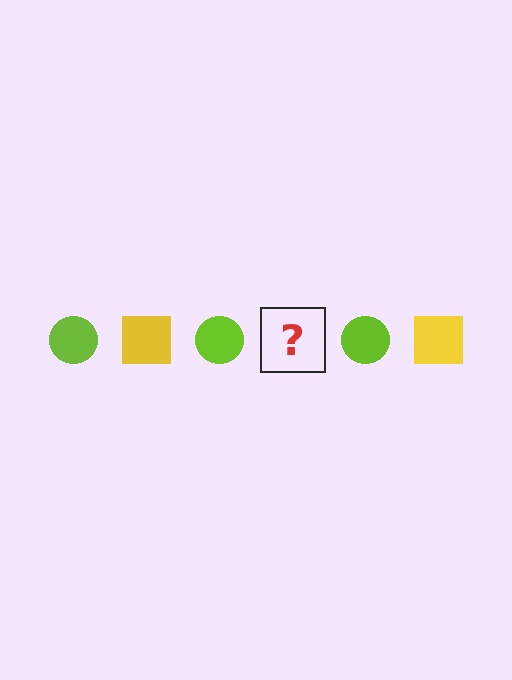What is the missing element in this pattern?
The missing element is a yellow square.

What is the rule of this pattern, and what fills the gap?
The rule is that the pattern alternates between lime circle and yellow square. The gap should be filled with a yellow square.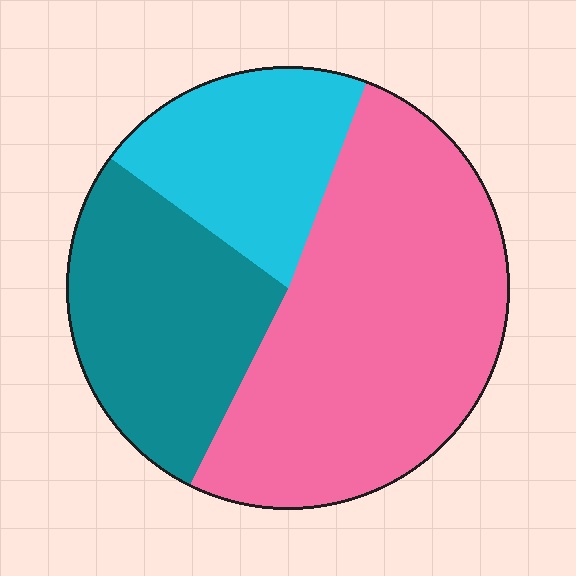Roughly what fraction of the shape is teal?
Teal takes up between a sixth and a third of the shape.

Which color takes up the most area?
Pink, at roughly 50%.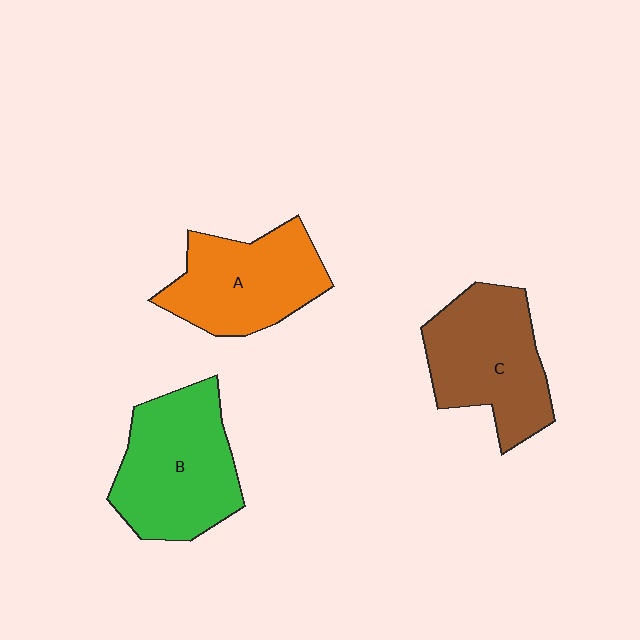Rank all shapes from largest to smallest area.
From largest to smallest: B (green), C (brown), A (orange).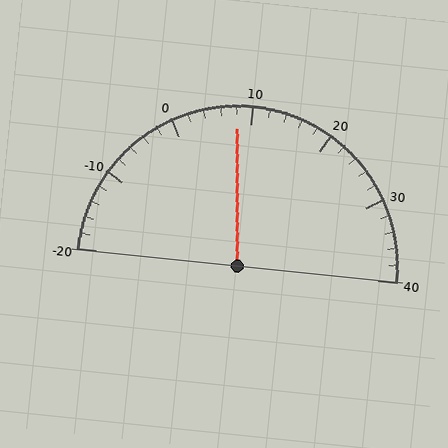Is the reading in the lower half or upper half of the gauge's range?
The reading is in the lower half of the range (-20 to 40).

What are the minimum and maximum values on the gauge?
The gauge ranges from -20 to 40.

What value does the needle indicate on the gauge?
The needle indicates approximately 8.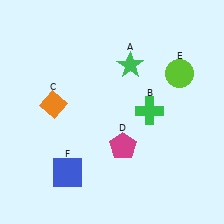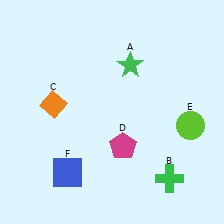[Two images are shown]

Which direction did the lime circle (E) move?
The lime circle (E) moved down.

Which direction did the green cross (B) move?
The green cross (B) moved down.